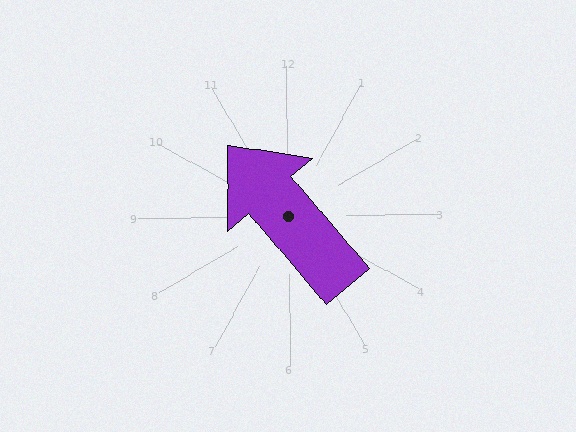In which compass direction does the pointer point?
Northwest.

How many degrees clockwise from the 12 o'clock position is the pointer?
Approximately 320 degrees.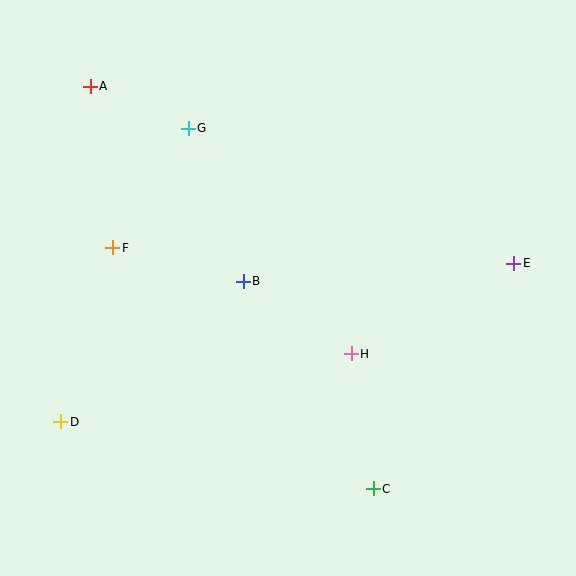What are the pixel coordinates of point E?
Point E is at (514, 263).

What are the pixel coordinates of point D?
Point D is at (61, 422).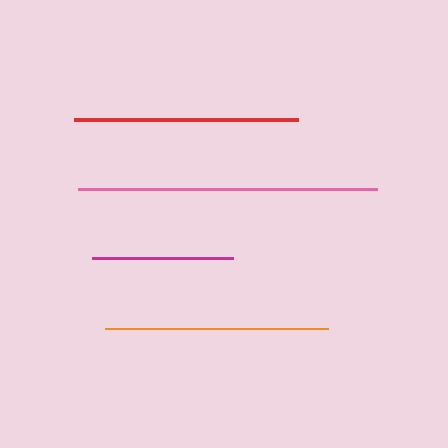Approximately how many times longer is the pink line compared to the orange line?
The pink line is approximately 1.3 times the length of the orange line.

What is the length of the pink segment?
The pink segment is approximately 299 pixels long.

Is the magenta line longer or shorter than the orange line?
The orange line is longer than the magenta line.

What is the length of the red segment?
The red segment is approximately 224 pixels long.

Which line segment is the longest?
The pink line is the longest at approximately 299 pixels.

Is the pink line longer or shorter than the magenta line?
The pink line is longer than the magenta line.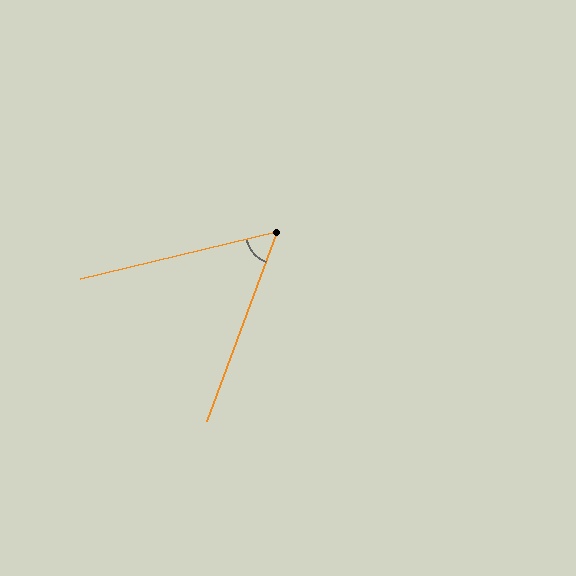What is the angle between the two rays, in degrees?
Approximately 56 degrees.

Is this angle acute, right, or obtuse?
It is acute.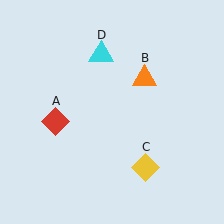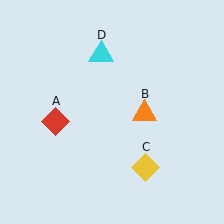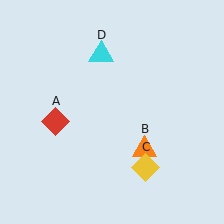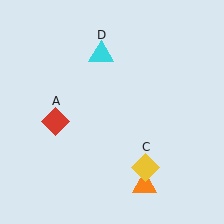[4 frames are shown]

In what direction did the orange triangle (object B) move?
The orange triangle (object B) moved down.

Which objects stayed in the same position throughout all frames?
Red diamond (object A) and yellow diamond (object C) and cyan triangle (object D) remained stationary.